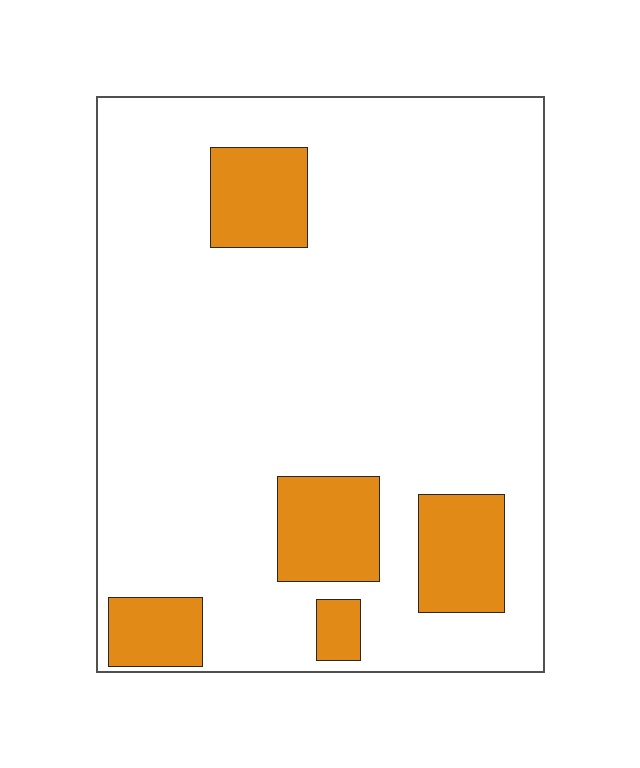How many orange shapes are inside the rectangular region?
5.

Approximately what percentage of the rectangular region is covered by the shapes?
Approximately 15%.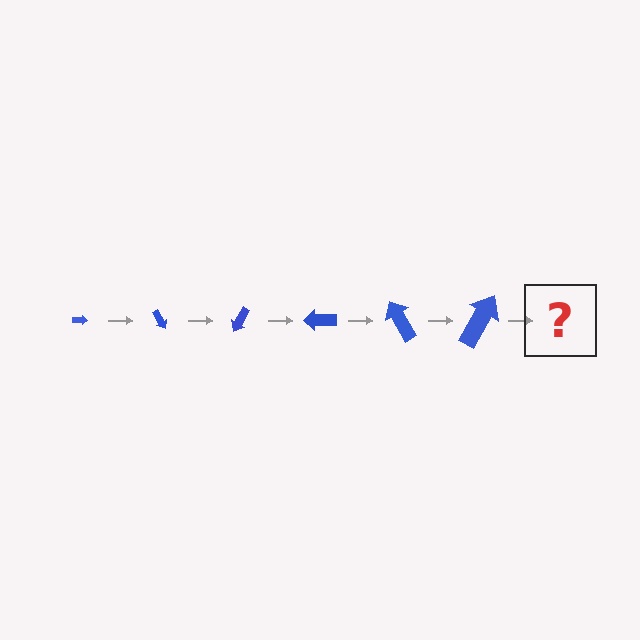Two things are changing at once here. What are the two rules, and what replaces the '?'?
The two rules are that the arrow grows larger each step and it rotates 60 degrees each step. The '?' should be an arrow, larger than the previous one and rotated 360 degrees from the start.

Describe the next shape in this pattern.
It should be an arrow, larger than the previous one and rotated 360 degrees from the start.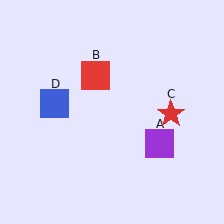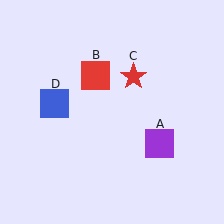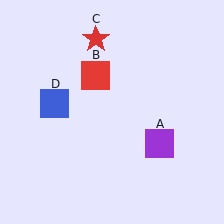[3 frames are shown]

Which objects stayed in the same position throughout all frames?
Purple square (object A) and red square (object B) and blue square (object D) remained stationary.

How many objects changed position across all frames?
1 object changed position: red star (object C).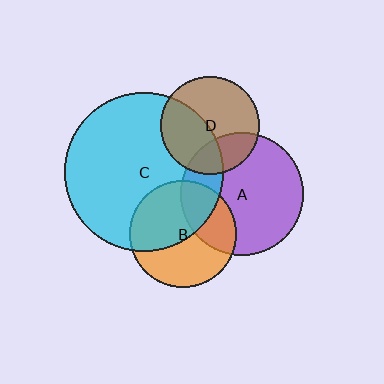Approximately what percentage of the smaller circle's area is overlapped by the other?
Approximately 25%.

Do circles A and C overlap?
Yes.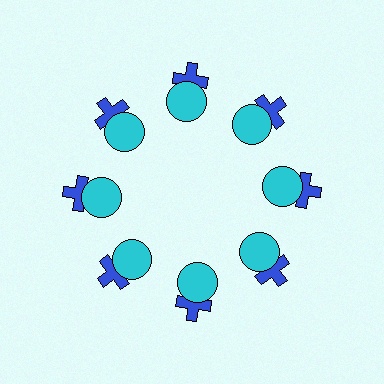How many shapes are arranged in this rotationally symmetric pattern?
There are 16 shapes, arranged in 8 groups of 2.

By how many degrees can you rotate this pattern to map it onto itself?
The pattern maps onto itself every 45 degrees of rotation.